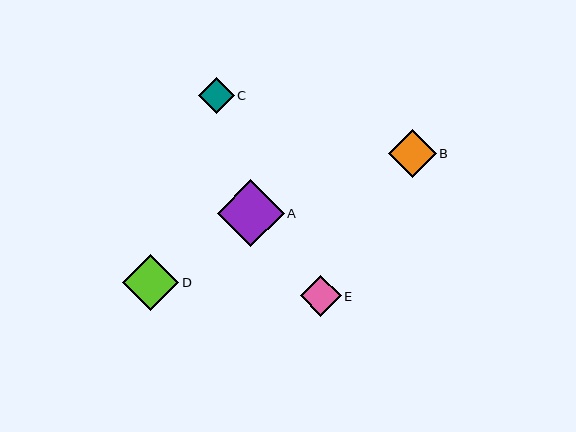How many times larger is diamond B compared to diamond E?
Diamond B is approximately 1.2 times the size of diamond E.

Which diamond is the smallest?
Diamond C is the smallest with a size of approximately 36 pixels.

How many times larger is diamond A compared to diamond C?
Diamond A is approximately 1.9 times the size of diamond C.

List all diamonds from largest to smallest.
From largest to smallest: A, D, B, E, C.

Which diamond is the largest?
Diamond A is the largest with a size of approximately 67 pixels.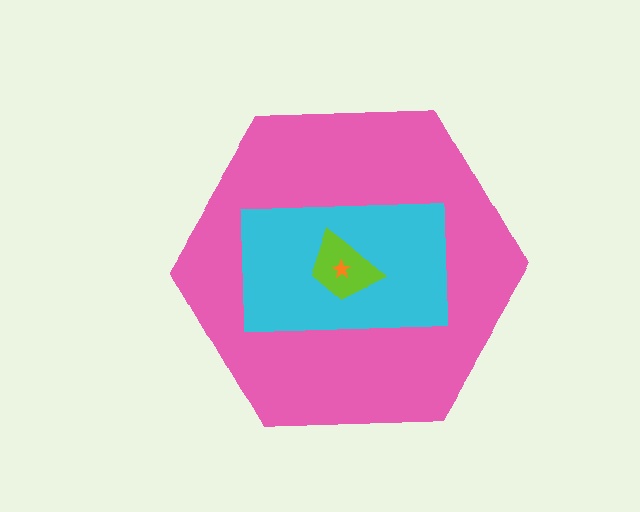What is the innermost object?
The orange star.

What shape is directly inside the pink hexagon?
The cyan rectangle.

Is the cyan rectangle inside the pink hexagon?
Yes.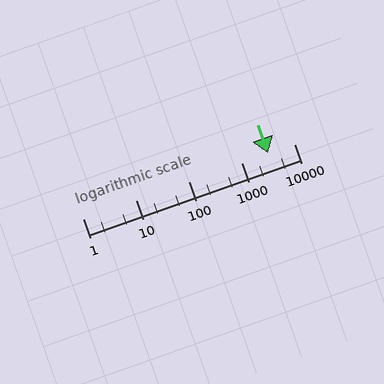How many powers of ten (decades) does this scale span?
The scale spans 4 decades, from 1 to 10000.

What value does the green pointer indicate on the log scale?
The pointer indicates approximately 3200.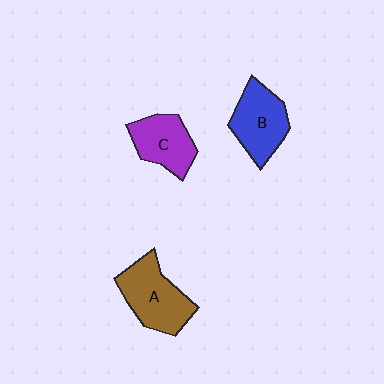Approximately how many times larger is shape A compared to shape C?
Approximately 1.3 times.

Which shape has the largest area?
Shape A (brown).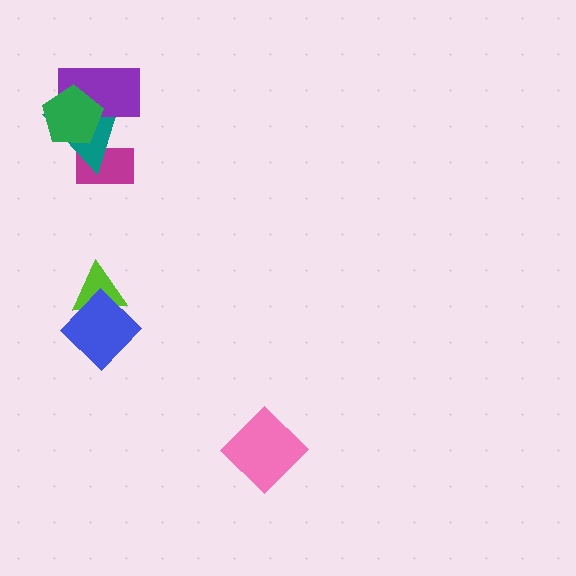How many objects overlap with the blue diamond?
1 object overlaps with the blue diamond.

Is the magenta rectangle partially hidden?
Yes, it is partially covered by another shape.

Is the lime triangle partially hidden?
Yes, it is partially covered by another shape.